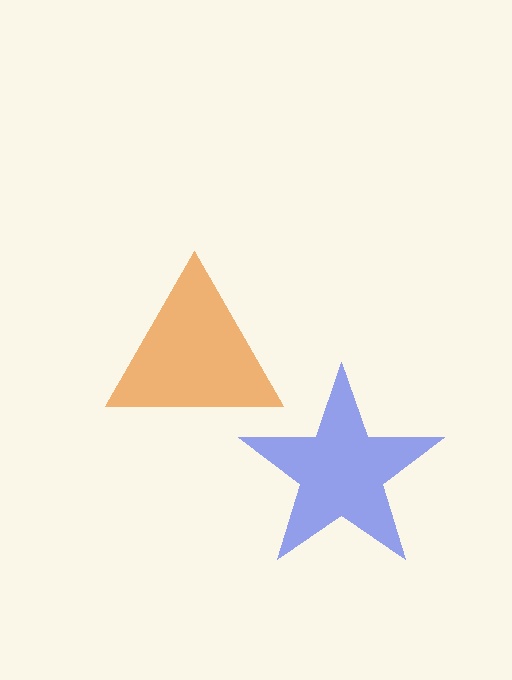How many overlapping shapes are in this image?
There are 2 overlapping shapes in the image.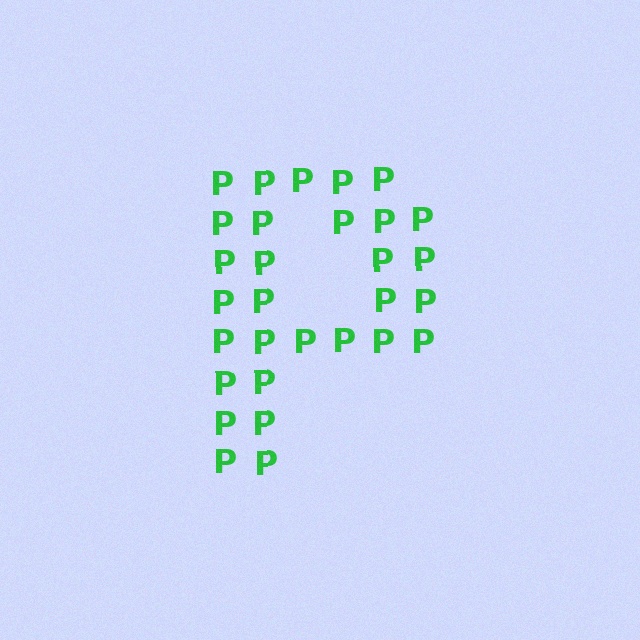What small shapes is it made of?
It is made of small letter P's.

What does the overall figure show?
The overall figure shows the letter P.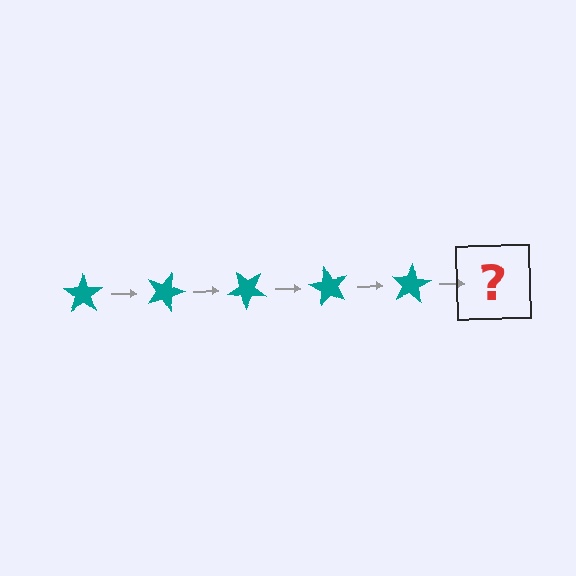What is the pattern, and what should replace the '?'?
The pattern is that the star rotates 20 degrees each step. The '?' should be a teal star rotated 100 degrees.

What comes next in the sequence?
The next element should be a teal star rotated 100 degrees.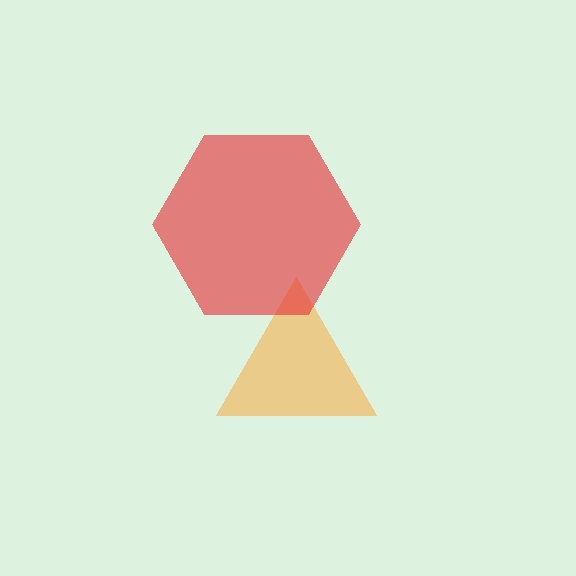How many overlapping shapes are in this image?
There are 2 overlapping shapes in the image.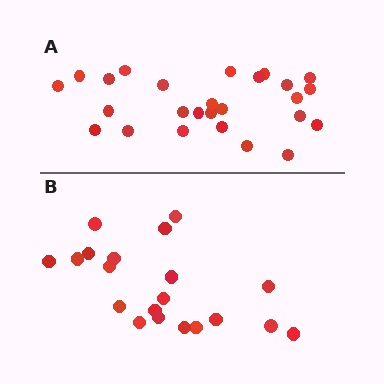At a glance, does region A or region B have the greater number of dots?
Region A (the top region) has more dots.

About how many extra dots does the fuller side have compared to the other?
Region A has about 6 more dots than region B.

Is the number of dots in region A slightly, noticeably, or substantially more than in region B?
Region A has noticeably more, but not dramatically so. The ratio is roughly 1.3 to 1.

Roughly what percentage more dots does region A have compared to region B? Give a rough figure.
About 30% more.